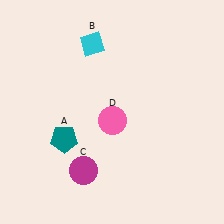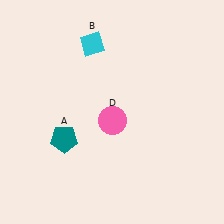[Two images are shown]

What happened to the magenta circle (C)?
The magenta circle (C) was removed in Image 2. It was in the bottom-left area of Image 1.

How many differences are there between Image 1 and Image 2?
There is 1 difference between the two images.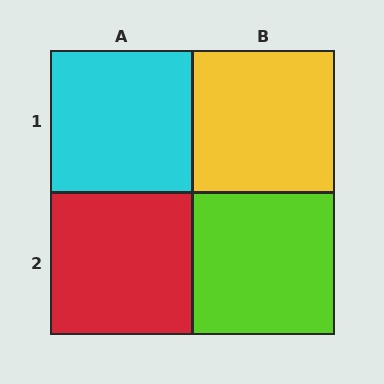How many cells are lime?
1 cell is lime.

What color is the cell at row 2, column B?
Lime.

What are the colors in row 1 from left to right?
Cyan, yellow.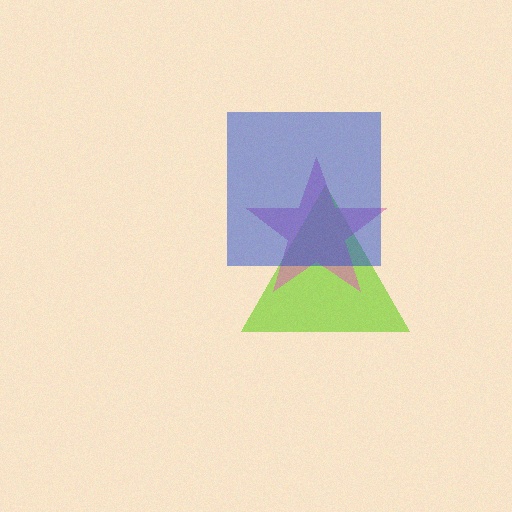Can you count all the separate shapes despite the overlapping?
Yes, there are 3 separate shapes.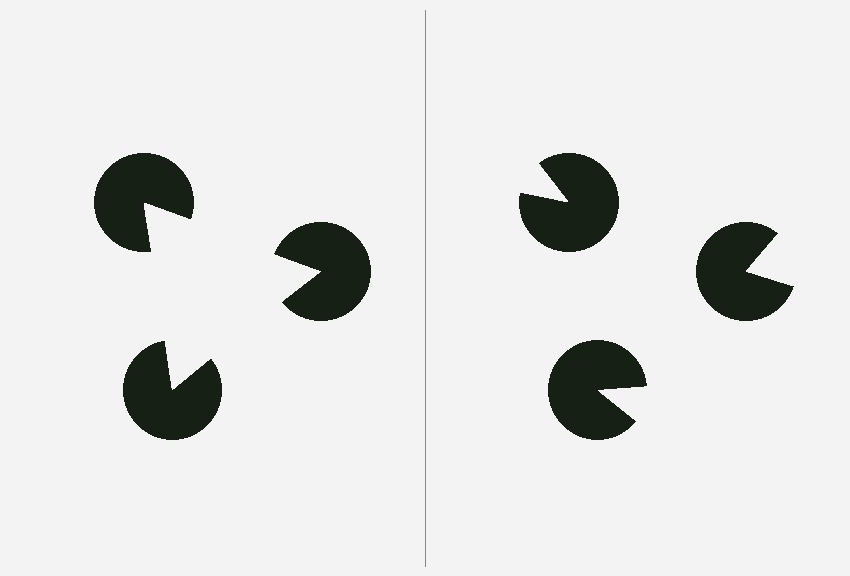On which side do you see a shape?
An illusory triangle appears on the left side. On the right side the wedge cuts are rotated, so no coherent shape forms.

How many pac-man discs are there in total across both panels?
6 — 3 on each side.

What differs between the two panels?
The pac-man discs are positioned identically on both sides; only the wedge orientations differ. On the left they align to a triangle; on the right they are misaligned.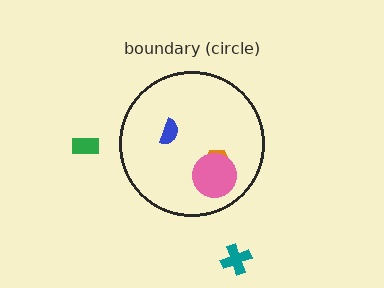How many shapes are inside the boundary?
3 inside, 2 outside.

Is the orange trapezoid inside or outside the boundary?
Inside.